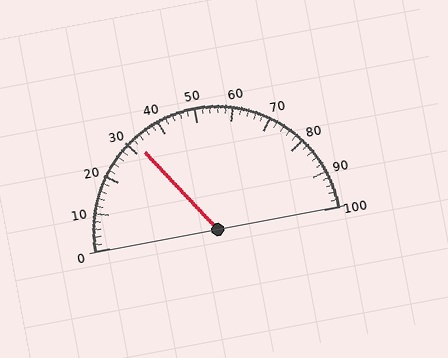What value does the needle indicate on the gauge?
The needle indicates approximately 32.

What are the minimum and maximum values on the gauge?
The gauge ranges from 0 to 100.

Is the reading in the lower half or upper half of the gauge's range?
The reading is in the lower half of the range (0 to 100).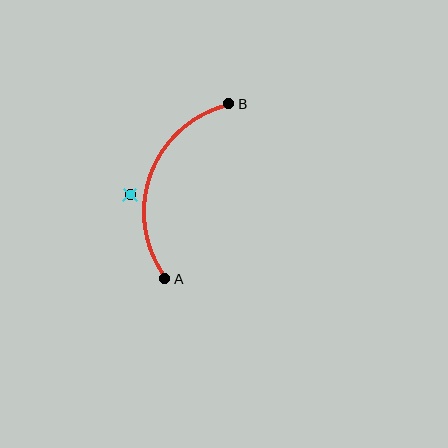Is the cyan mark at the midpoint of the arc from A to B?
No — the cyan mark does not lie on the arc at all. It sits slightly outside the curve.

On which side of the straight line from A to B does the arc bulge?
The arc bulges to the left of the straight line connecting A and B.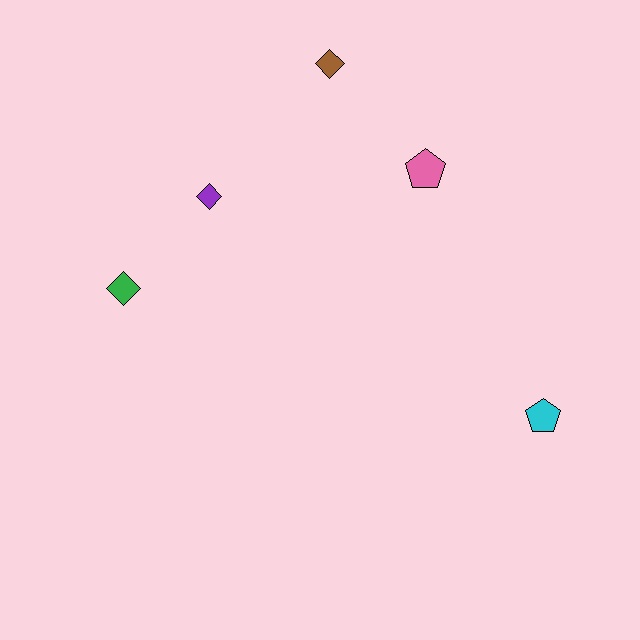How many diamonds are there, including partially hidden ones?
There are 3 diamonds.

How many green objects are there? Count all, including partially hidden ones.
There is 1 green object.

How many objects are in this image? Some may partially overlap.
There are 5 objects.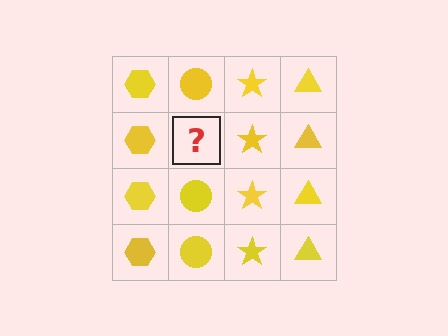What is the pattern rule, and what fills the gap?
The rule is that each column has a consistent shape. The gap should be filled with a yellow circle.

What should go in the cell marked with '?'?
The missing cell should contain a yellow circle.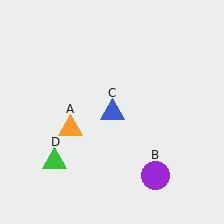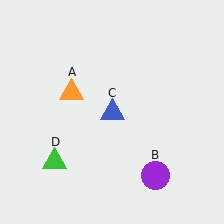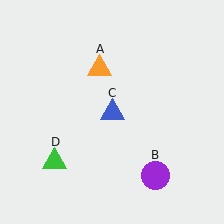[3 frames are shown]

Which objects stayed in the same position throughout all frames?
Purple circle (object B) and blue triangle (object C) and green triangle (object D) remained stationary.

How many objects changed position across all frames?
1 object changed position: orange triangle (object A).